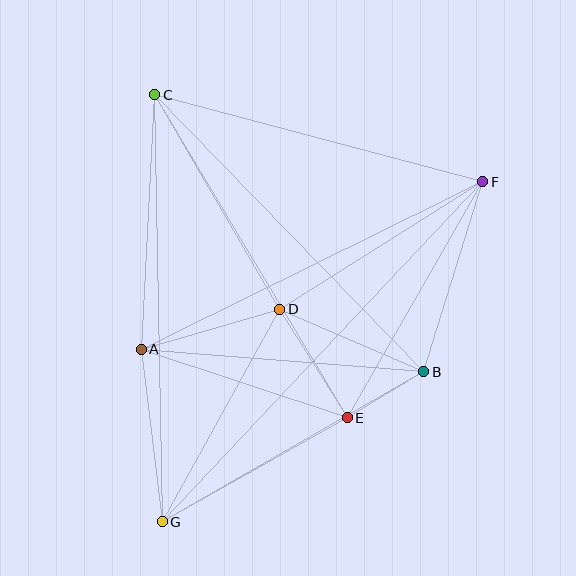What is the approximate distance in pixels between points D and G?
The distance between D and G is approximately 243 pixels.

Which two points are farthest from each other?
Points F and G are farthest from each other.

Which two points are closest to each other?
Points B and E are closest to each other.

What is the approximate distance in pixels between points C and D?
The distance between C and D is approximately 248 pixels.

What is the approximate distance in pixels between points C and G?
The distance between C and G is approximately 427 pixels.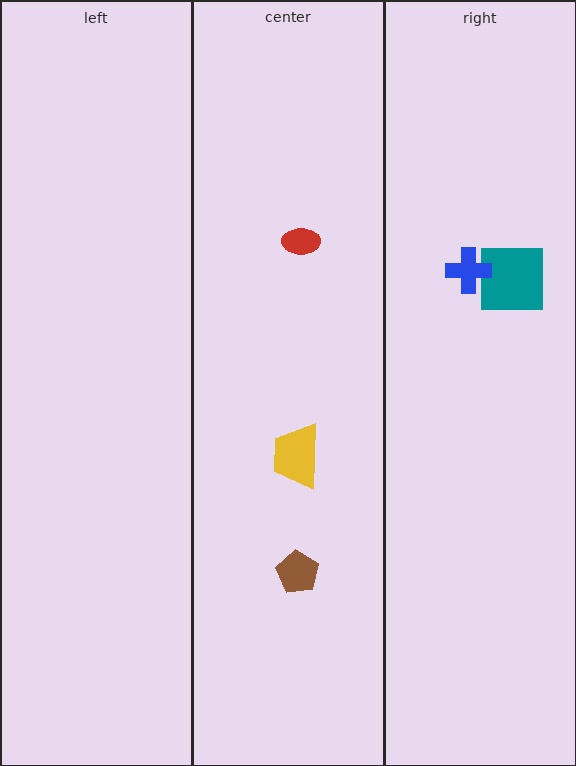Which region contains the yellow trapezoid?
The center region.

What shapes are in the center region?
The red ellipse, the yellow trapezoid, the brown pentagon.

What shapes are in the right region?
The teal square, the blue cross.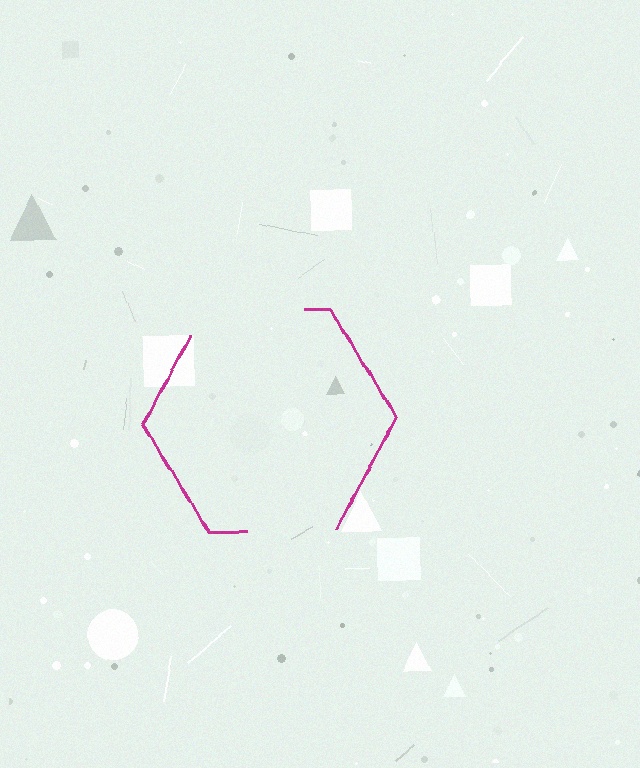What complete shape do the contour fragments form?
The contour fragments form a hexagon.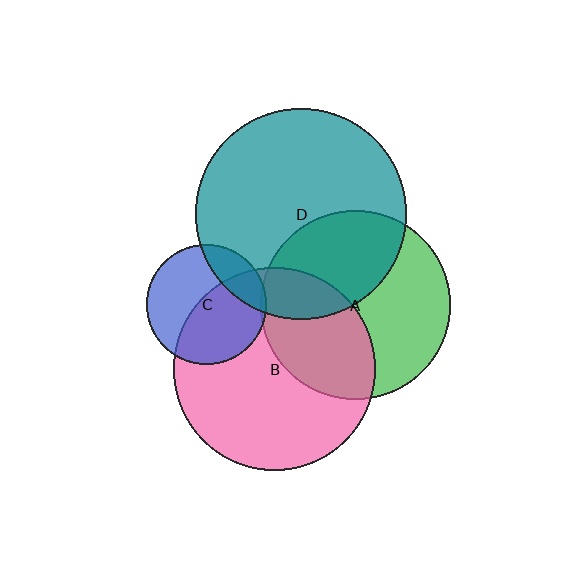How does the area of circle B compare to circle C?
Approximately 2.8 times.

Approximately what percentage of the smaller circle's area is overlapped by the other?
Approximately 40%.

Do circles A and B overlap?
Yes.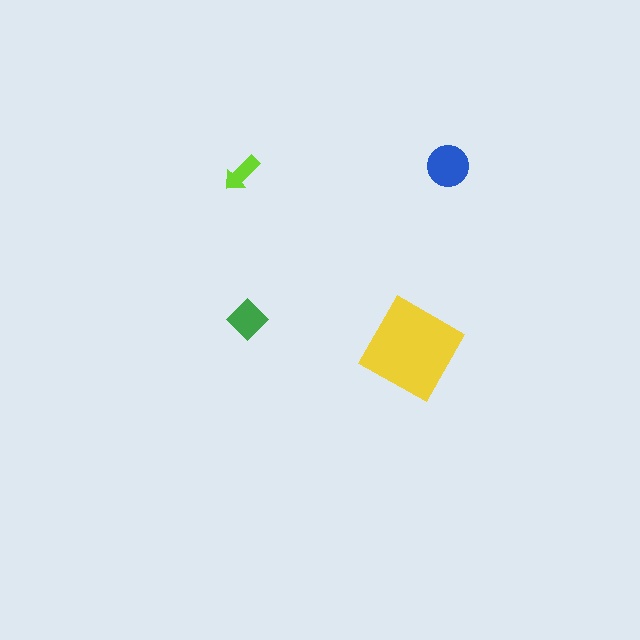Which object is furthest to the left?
The lime arrow is leftmost.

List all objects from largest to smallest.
The yellow square, the blue circle, the green diamond, the lime arrow.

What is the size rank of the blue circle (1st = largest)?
2nd.